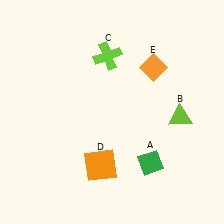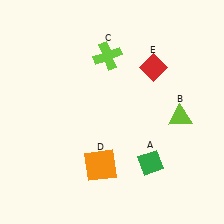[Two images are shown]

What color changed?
The diamond (E) changed from orange in Image 1 to red in Image 2.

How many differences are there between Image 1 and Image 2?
There is 1 difference between the two images.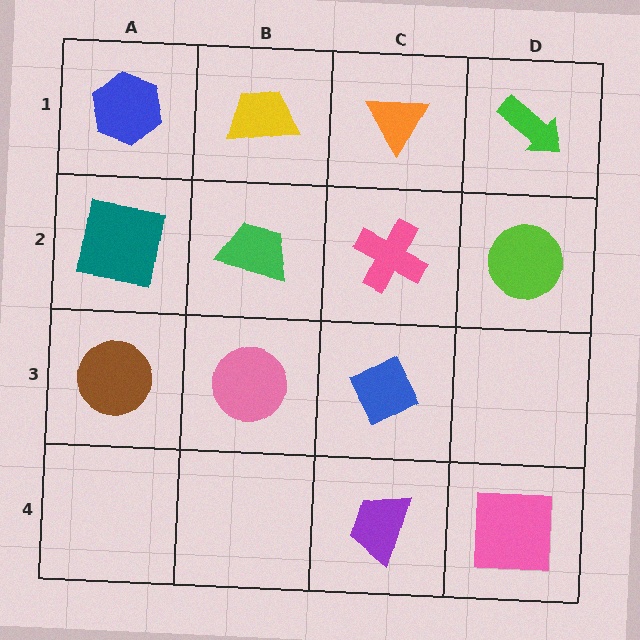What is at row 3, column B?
A pink circle.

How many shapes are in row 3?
3 shapes.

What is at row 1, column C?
An orange triangle.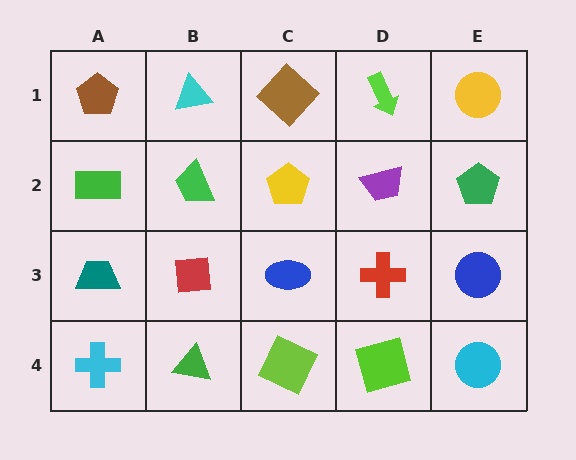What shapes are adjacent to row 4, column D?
A red cross (row 3, column D), a lime square (row 4, column C), a cyan circle (row 4, column E).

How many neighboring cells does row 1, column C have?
3.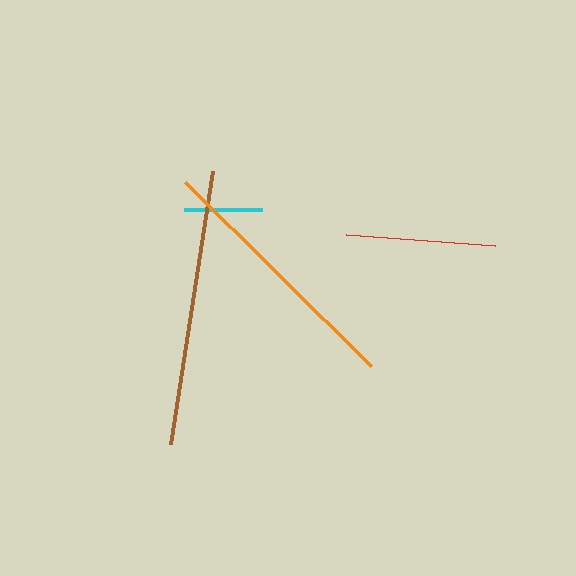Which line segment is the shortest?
The cyan line is the shortest at approximately 78 pixels.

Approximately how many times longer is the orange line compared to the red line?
The orange line is approximately 1.8 times the length of the red line.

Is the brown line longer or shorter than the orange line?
The brown line is longer than the orange line.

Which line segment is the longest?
The brown line is the longest at approximately 277 pixels.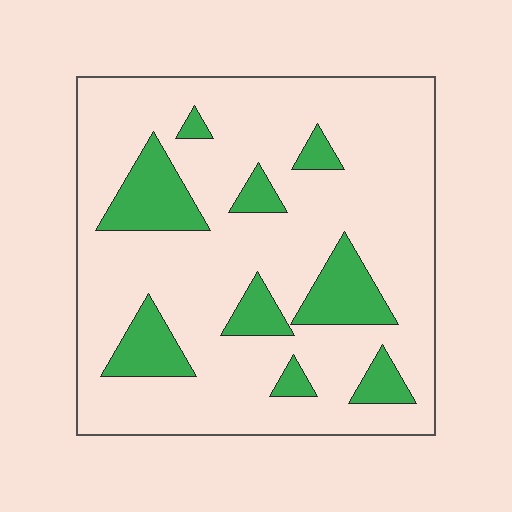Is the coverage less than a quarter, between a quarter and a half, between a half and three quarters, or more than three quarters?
Less than a quarter.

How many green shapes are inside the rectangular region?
9.